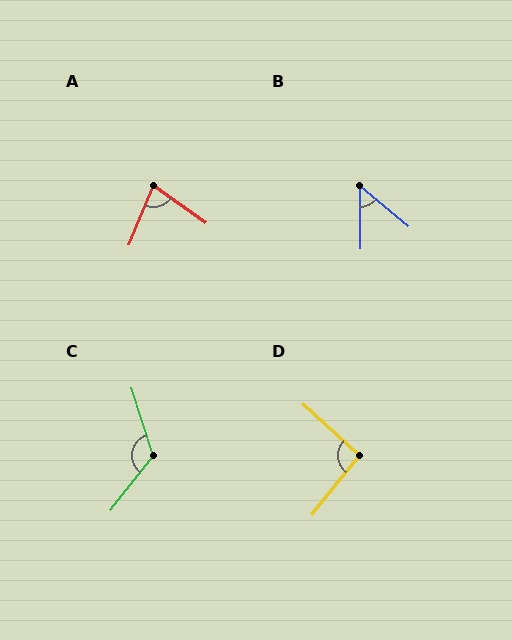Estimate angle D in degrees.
Approximately 94 degrees.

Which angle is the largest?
C, at approximately 124 degrees.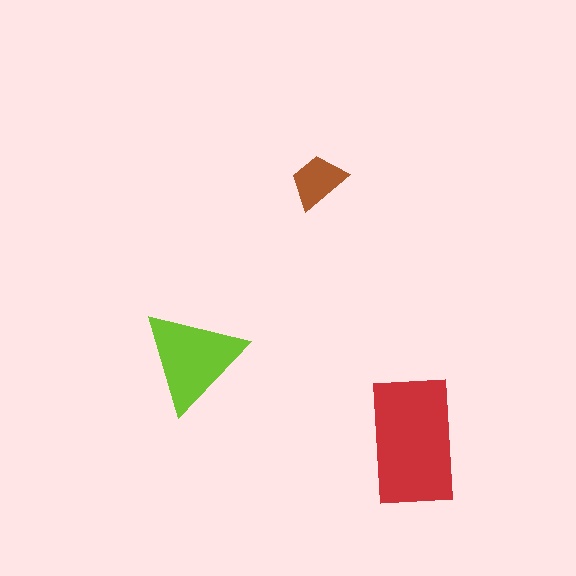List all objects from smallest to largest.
The brown trapezoid, the lime triangle, the red rectangle.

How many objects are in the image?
There are 3 objects in the image.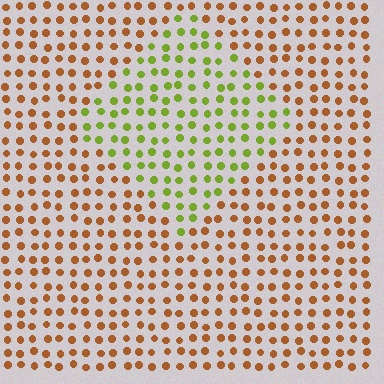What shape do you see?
I see a diamond.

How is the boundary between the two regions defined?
The boundary is defined purely by a slight shift in hue (about 60 degrees). Spacing, size, and orientation are identical on both sides.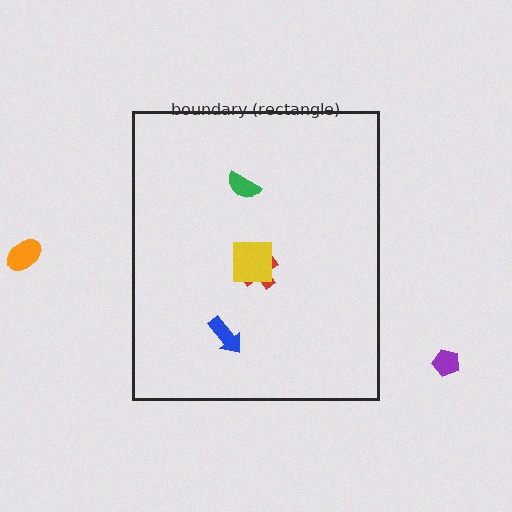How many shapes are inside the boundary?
4 inside, 2 outside.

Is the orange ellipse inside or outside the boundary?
Outside.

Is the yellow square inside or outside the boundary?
Inside.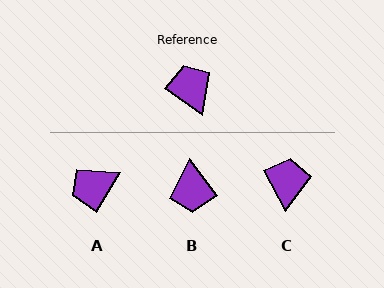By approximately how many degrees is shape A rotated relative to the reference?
Approximately 95 degrees counter-clockwise.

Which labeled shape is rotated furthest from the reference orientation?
B, about 163 degrees away.